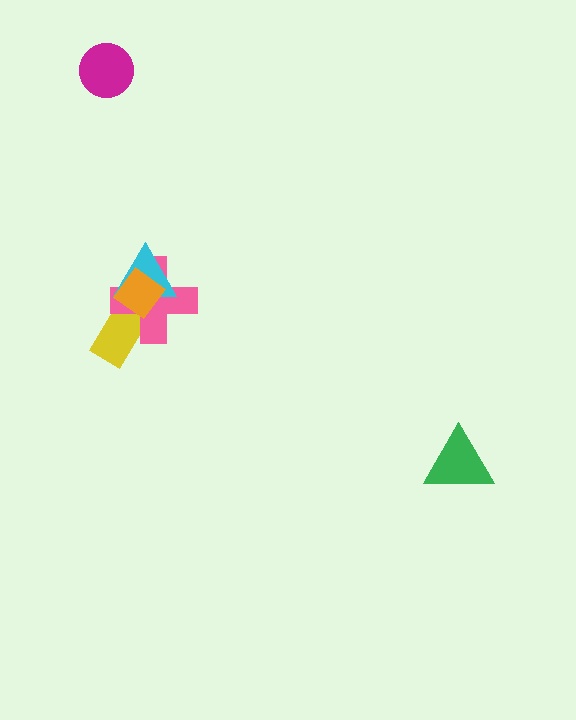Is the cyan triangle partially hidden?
Yes, it is partially covered by another shape.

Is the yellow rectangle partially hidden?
Yes, it is partially covered by another shape.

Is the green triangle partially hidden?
No, no other shape covers it.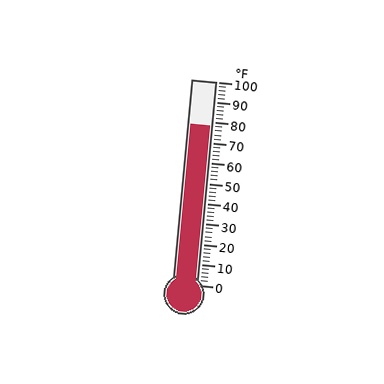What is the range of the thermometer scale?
The thermometer scale ranges from 0°F to 100°F.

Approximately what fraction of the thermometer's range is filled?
The thermometer is filled to approximately 80% of its range.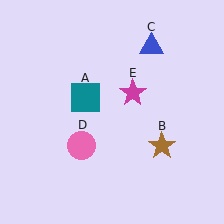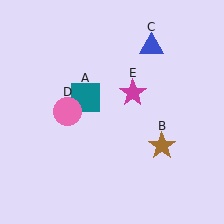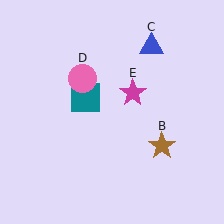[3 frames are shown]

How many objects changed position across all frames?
1 object changed position: pink circle (object D).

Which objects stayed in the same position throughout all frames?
Teal square (object A) and brown star (object B) and blue triangle (object C) and magenta star (object E) remained stationary.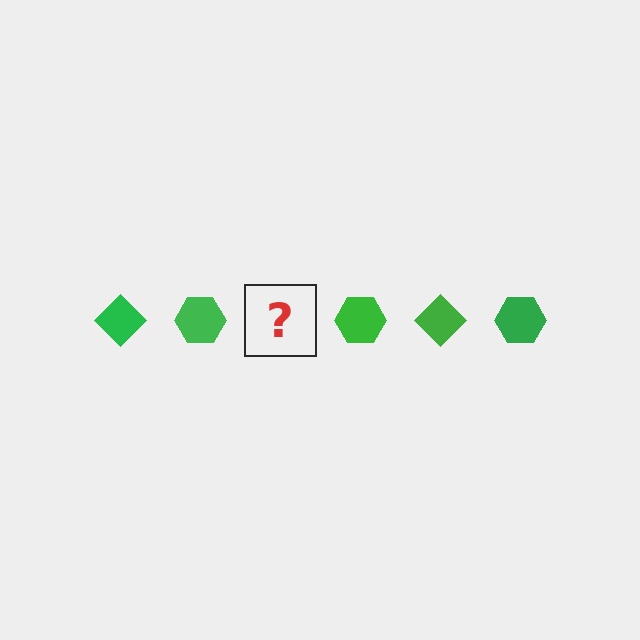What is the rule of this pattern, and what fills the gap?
The rule is that the pattern cycles through diamond, hexagon shapes in green. The gap should be filled with a green diamond.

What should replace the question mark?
The question mark should be replaced with a green diamond.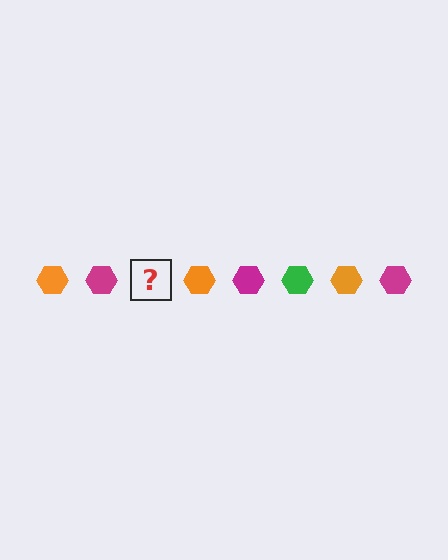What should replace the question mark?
The question mark should be replaced with a green hexagon.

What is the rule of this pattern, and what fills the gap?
The rule is that the pattern cycles through orange, magenta, green hexagons. The gap should be filled with a green hexagon.